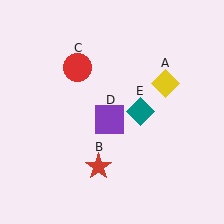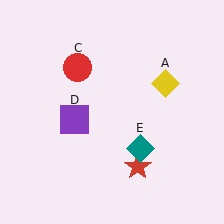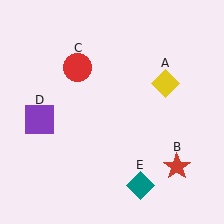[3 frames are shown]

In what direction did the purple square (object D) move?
The purple square (object D) moved left.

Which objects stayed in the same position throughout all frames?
Yellow diamond (object A) and red circle (object C) remained stationary.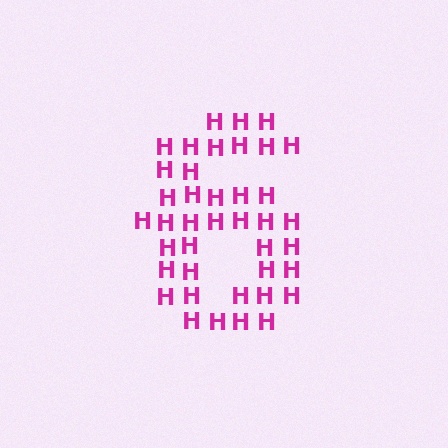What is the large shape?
The large shape is the digit 6.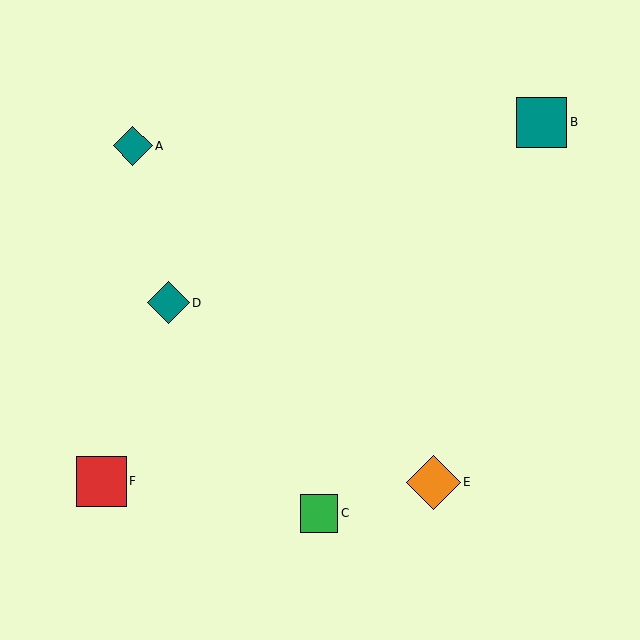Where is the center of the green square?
The center of the green square is at (319, 513).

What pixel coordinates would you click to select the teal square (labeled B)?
Click at (542, 122) to select the teal square B.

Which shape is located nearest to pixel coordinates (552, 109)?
The teal square (labeled B) at (542, 122) is nearest to that location.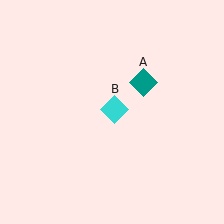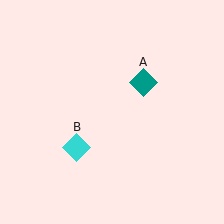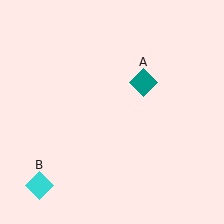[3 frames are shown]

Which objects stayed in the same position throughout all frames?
Teal diamond (object A) remained stationary.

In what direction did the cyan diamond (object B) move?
The cyan diamond (object B) moved down and to the left.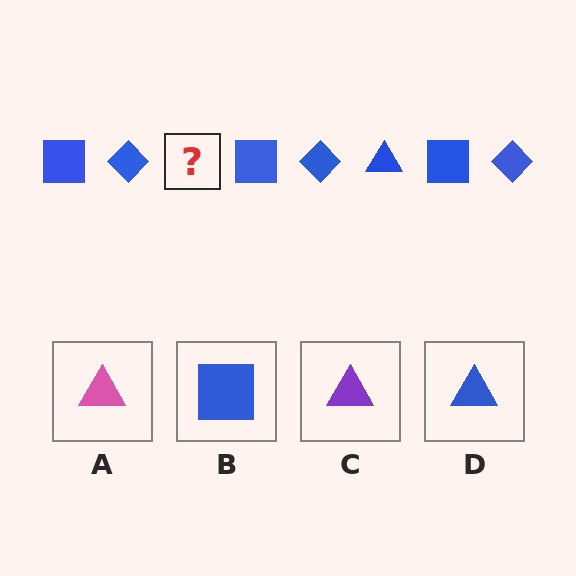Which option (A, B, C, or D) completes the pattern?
D.